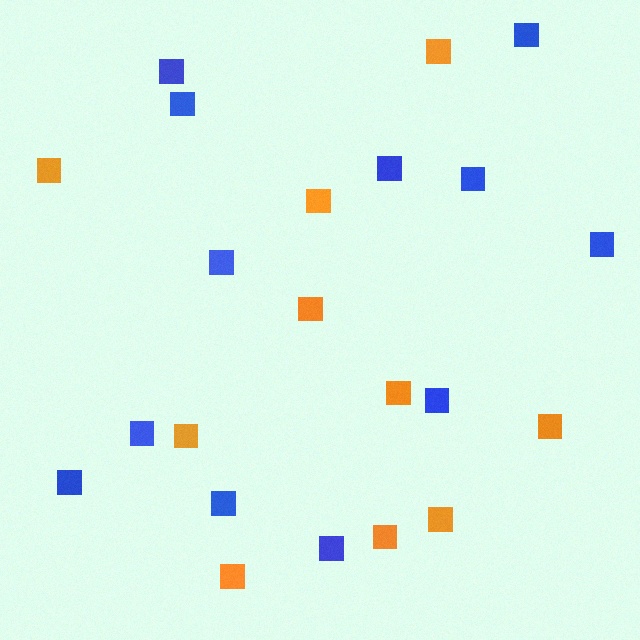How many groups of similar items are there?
There are 2 groups: one group of blue squares (12) and one group of orange squares (10).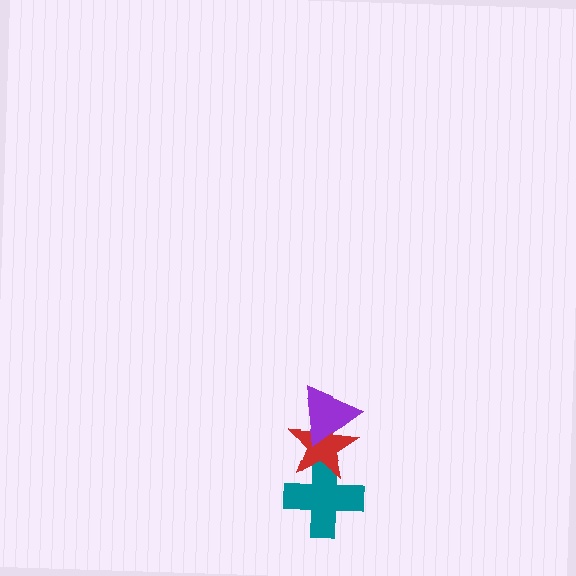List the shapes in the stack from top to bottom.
From top to bottom: the purple triangle, the red star, the teal cross.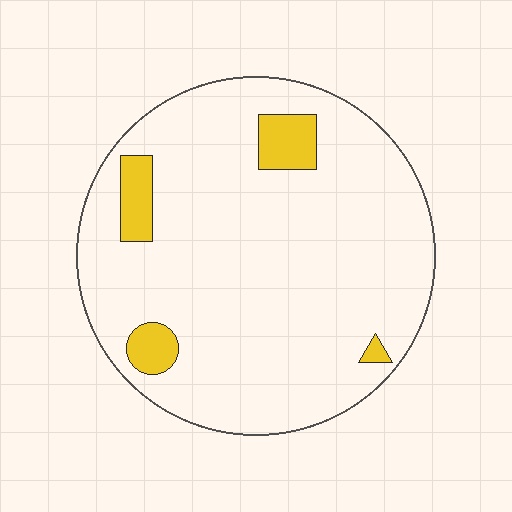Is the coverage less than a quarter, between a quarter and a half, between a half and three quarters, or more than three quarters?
Less than a quarter.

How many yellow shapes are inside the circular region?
4.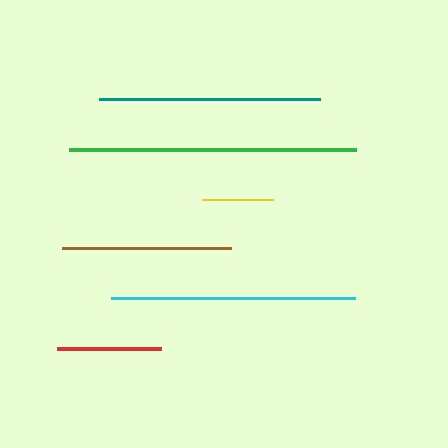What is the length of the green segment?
The green segment is approximately 287 pixels long.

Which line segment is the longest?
The green line is the longest at approximately 287 pixels.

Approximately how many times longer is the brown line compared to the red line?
The brown line is approximately 1.6 times the length of the red line.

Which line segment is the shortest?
The yellow line is the shortest at approximately 70 pixels.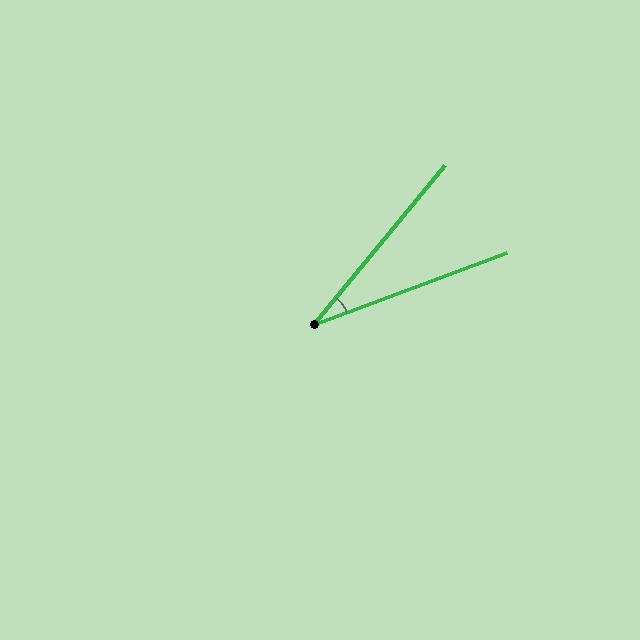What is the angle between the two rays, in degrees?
Approximately 30 degrees.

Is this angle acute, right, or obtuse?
It is acute.